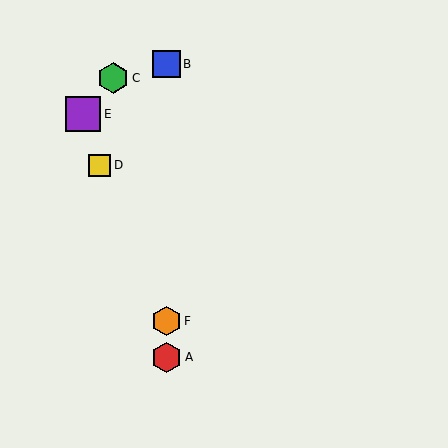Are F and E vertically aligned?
No, F is at x≈167 and E is at x≈83.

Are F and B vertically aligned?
Yes, both are at x≈167.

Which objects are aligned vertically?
Objects A, B, F are aligned vertically.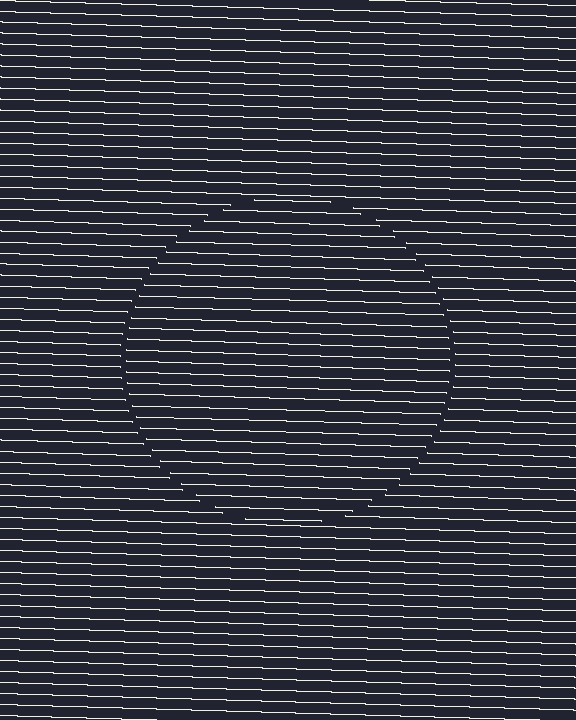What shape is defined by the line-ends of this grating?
An illusory circle. The interior of the shape contains the same grating, shifted by half a period — the contour is defined by the phase discontinuity where line-ends from the inner and outer gratings abut.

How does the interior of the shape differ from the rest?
The interior of the shape contains the same grating, shifted by half a period — the contour is defined by the phase discontinuity where line-ends from the inner and outer gratings abut.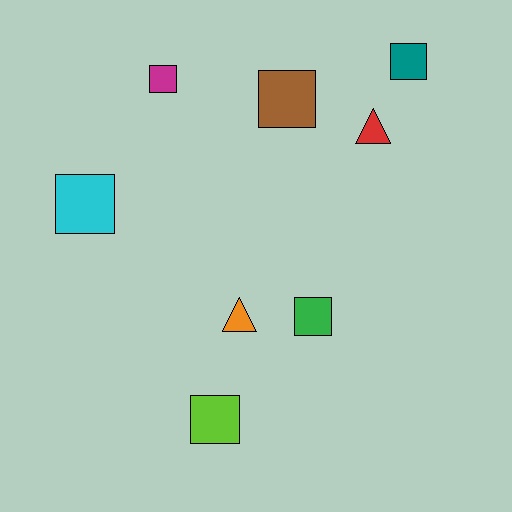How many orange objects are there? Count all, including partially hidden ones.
There is 1 orange object.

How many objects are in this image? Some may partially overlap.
There are 8 objects.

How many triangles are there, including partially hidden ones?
There are 2 triangles.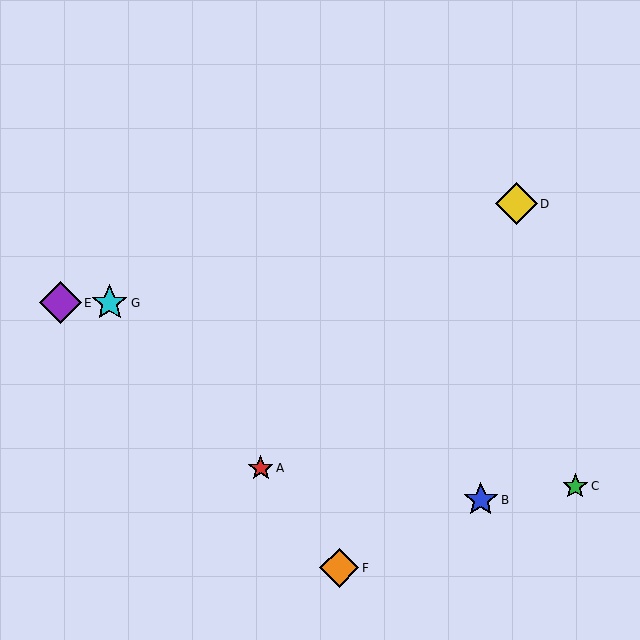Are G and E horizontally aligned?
Yes, both are at y≈303.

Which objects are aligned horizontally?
Objects E, G are aligned horizontally.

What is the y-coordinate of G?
Object G is at y≈303.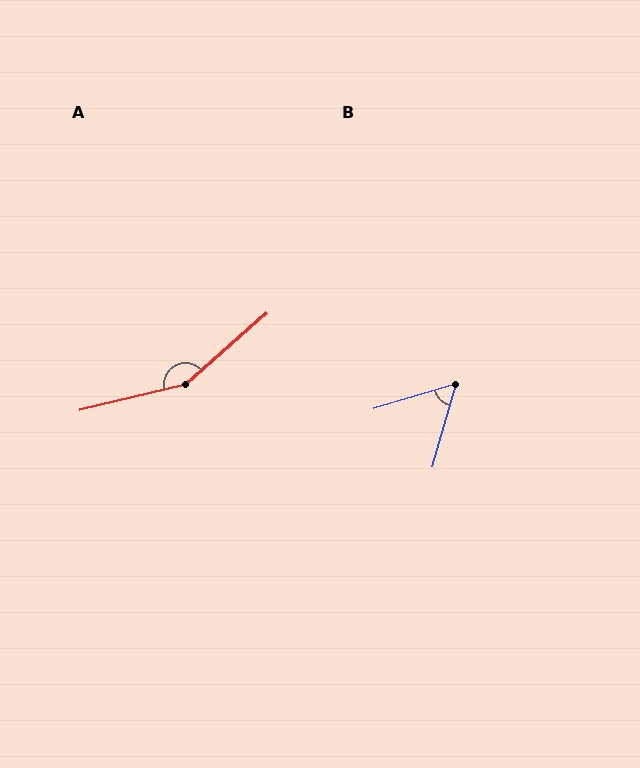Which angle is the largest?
A, at approximately 152 degrees.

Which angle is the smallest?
B, at approximately 57 degrees.